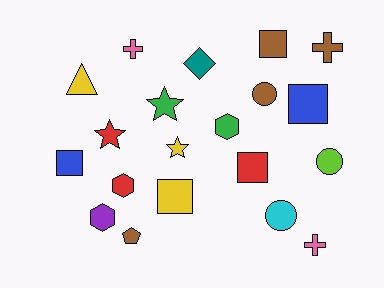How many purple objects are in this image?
There is 1 purple object.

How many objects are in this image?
There are 20 objects.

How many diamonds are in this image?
There is 1 diamond.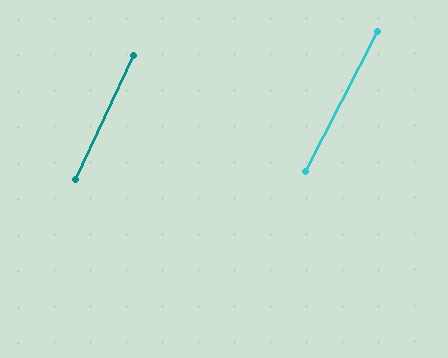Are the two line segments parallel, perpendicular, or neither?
Parallel — their directions differ by only 2.0°.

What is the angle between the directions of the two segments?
Approximately 2 degrees.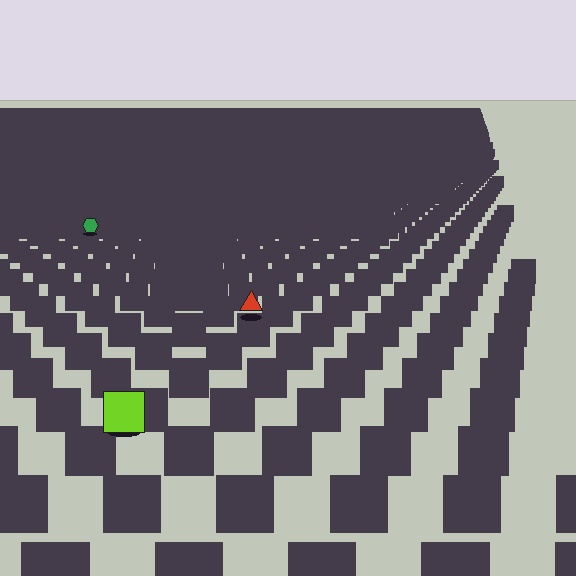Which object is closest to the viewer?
The lime square is closest. The texture marks near it are larger and more spread out.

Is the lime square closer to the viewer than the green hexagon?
Yes. The lime square is closer — you can tell from the texture gradient: the ground texture is coarser near it.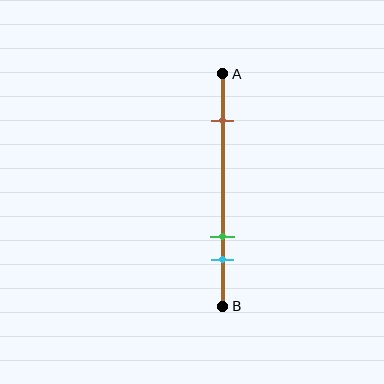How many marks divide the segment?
There are 3 marks dividing the segment.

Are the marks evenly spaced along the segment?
No, the marks are not evenly spaced.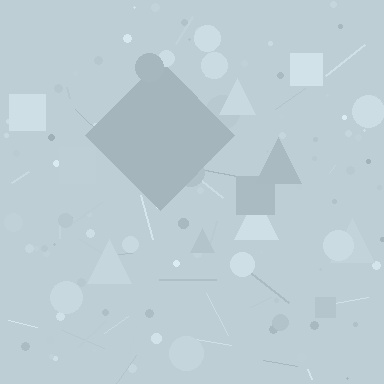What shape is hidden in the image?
A diamond is hidden in the image.